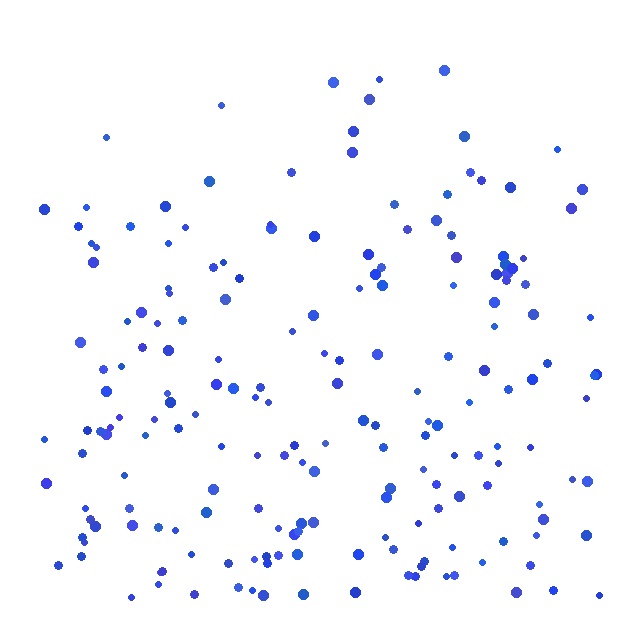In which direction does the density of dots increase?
From top to bottom, with the bottom side densest.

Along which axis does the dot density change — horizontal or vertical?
Vertical.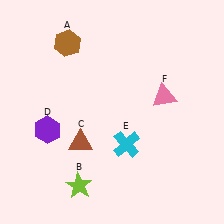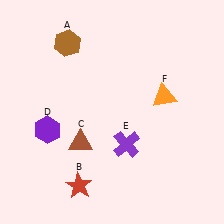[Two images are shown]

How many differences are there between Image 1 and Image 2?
There are 3 differences between the two images.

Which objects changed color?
B changed from lime to red. E changed from cyan to purple. F changed from pink to orange.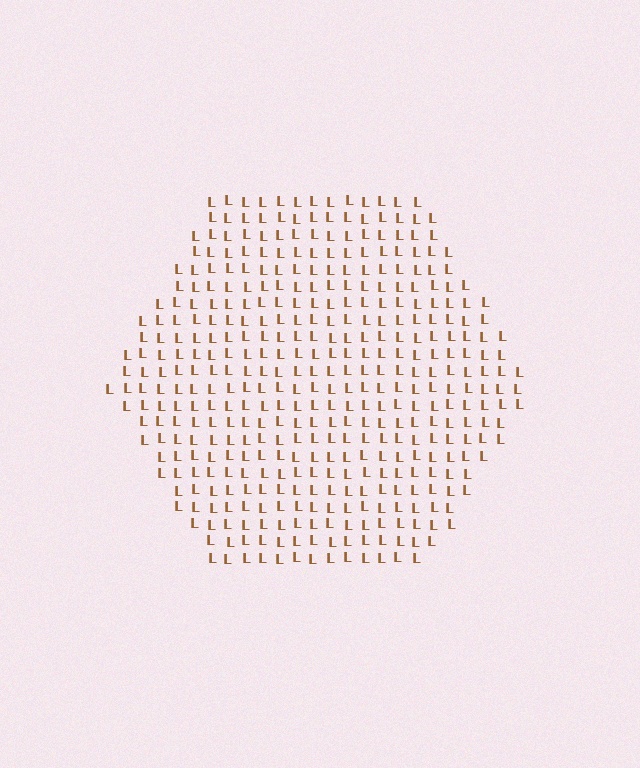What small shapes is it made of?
It is made of small letter L's.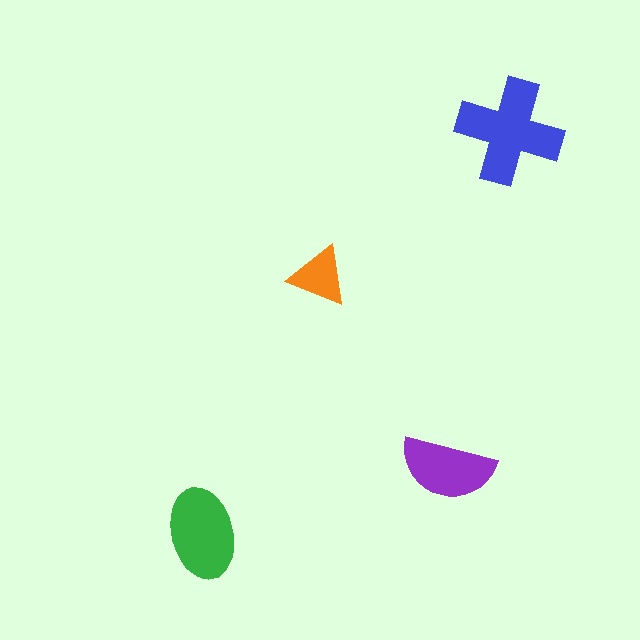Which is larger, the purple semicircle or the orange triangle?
The purple semicircle.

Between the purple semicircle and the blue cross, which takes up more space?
The blue cross.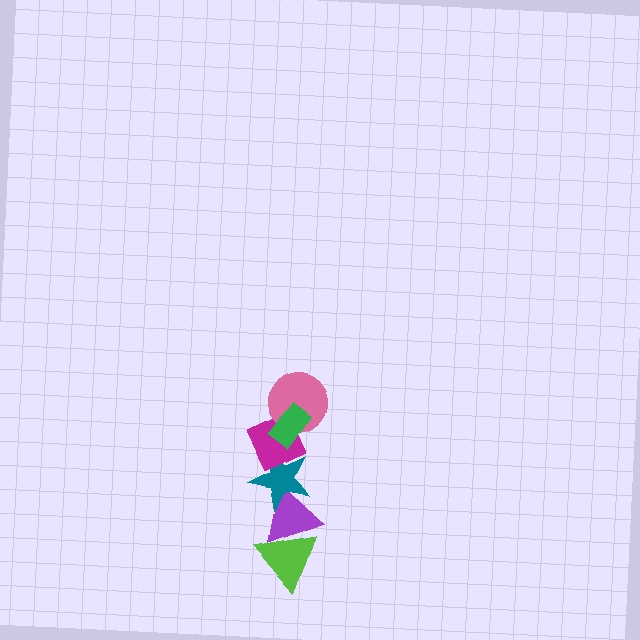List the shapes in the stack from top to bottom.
From top to bottom: the green rectangle, the pink circle, the magenta diamond, the teal star, the purple triangle, the lime triangle.